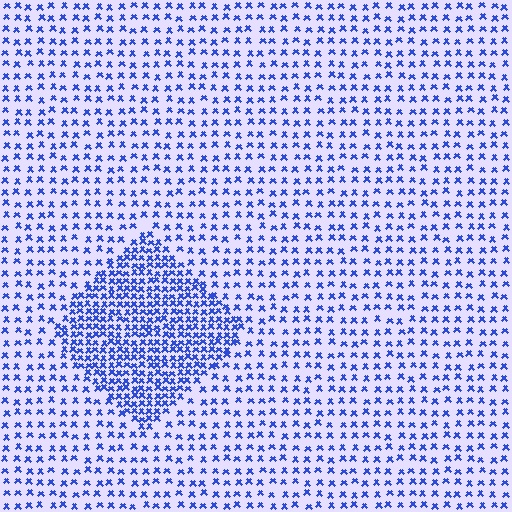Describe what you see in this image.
The image contains small blue elements arranged at two different densities. A diamond-shaped region is visible where the elements are more densely packed than the surrounding area.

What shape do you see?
I see a diamond.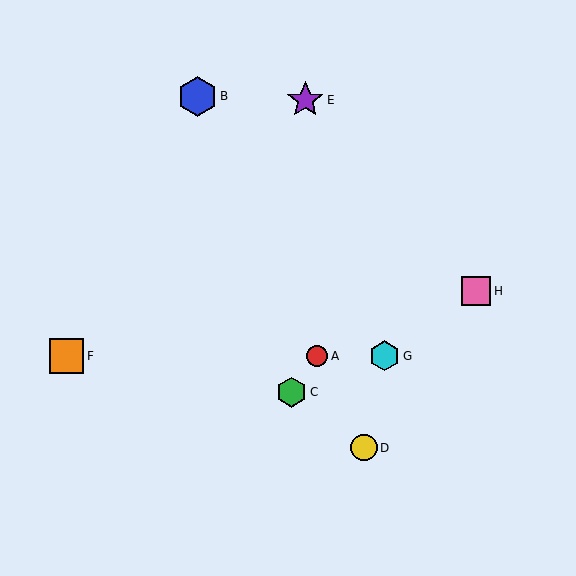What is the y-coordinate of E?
Object E is at y≈100.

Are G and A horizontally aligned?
Yes, both are at y≈356.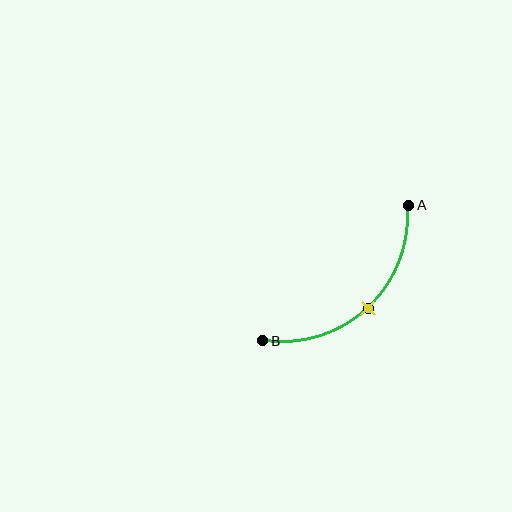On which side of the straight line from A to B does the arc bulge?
The arc bulges below and to the right of the straight line connecting A and B.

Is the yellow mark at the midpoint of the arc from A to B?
Yes. The yellow mark lies on the arc at equal arc-length from both A and B — it is the arc midpoint.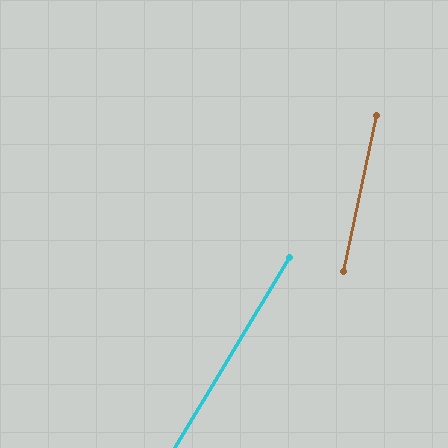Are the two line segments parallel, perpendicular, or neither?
Neither parallel nor perpendicular — they differ by about 19°.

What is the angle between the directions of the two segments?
Approximately 19 degrees.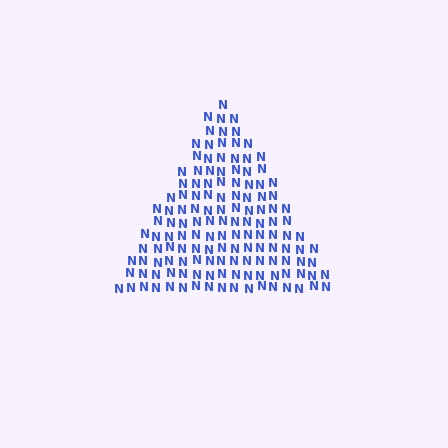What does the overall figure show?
The overall figure shows a triangle.